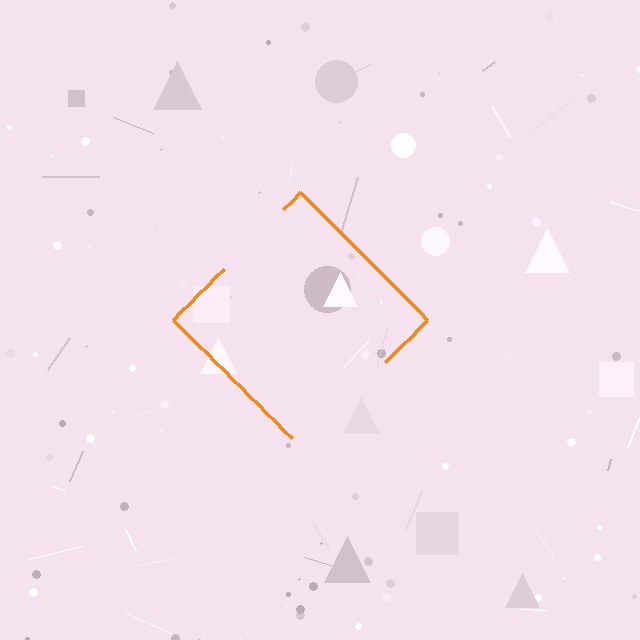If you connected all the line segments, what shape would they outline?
They would outline a diamond.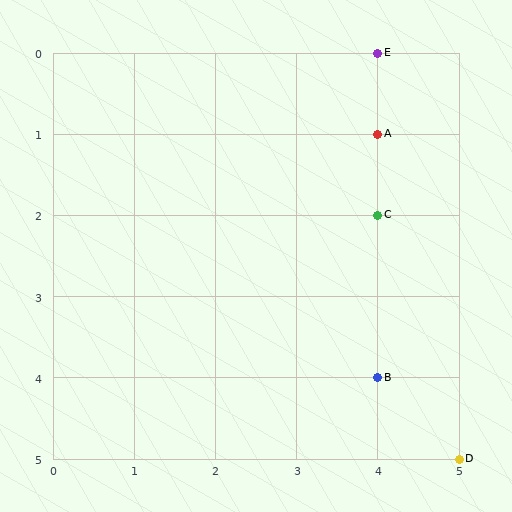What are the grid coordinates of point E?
Point E is at grid coordinates (4, 0).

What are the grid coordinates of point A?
Point A is at grid coordinates (4, 1).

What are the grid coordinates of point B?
Point B is at grid coordinates (4, 4).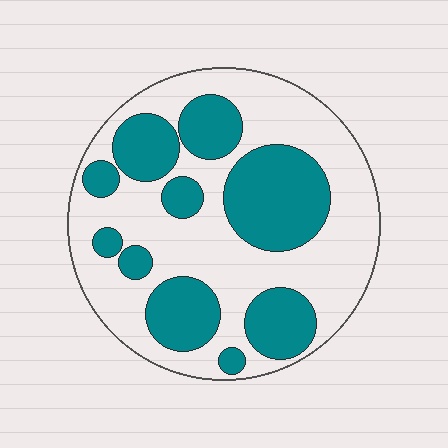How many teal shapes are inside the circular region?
10.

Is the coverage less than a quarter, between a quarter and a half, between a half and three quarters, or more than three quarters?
Between a quarter and a half.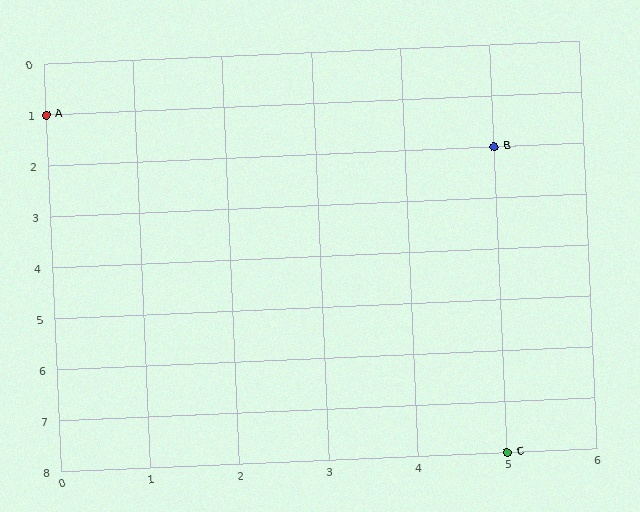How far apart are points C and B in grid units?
Points C and B are 6 rows apart.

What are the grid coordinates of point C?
Point C is at grid coordinates (5, 8).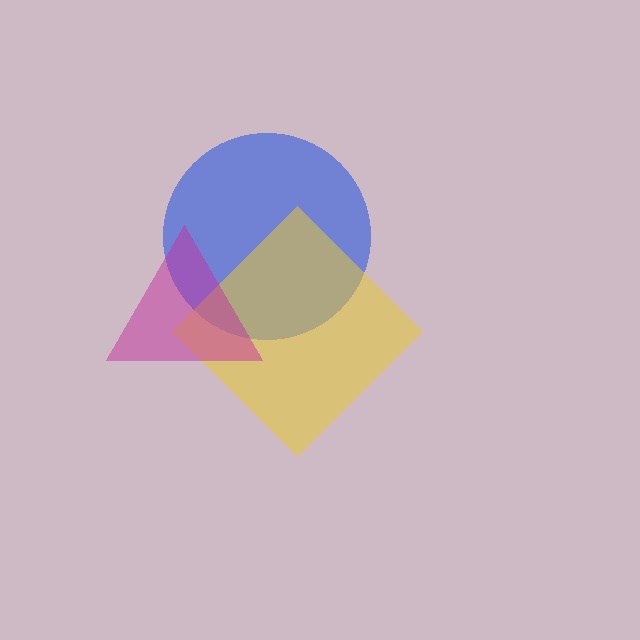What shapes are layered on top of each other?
The layered shapes are: a blue circle, a yellow diamond, a magenta triangle.